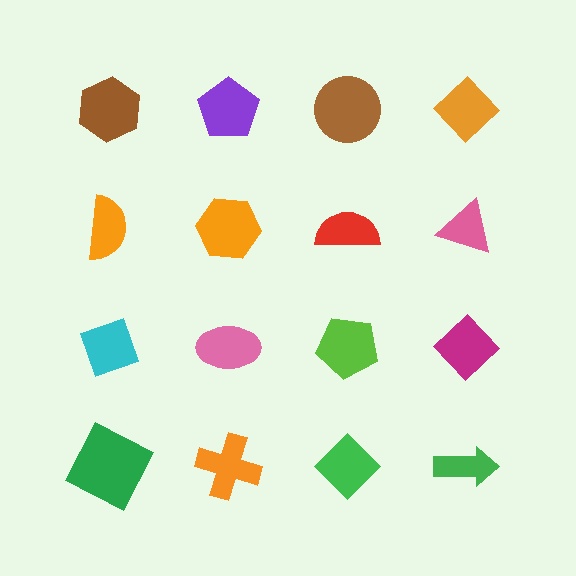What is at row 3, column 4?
A magenta diamond.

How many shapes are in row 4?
4 shapes.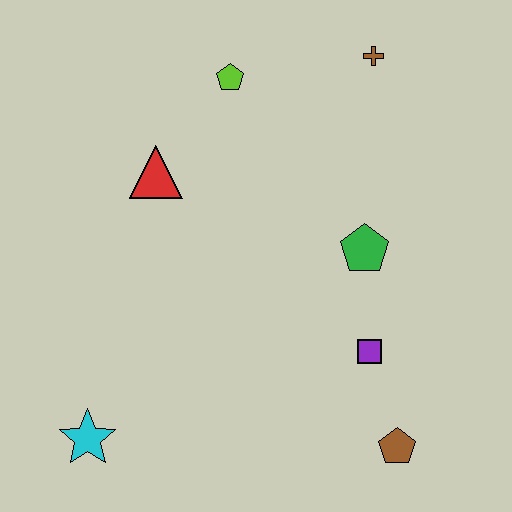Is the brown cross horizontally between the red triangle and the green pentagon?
No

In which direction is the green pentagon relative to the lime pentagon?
The green pentagon is below the lime pentagon.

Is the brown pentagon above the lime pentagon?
No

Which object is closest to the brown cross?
The lime pentagon is closest to the brown cross.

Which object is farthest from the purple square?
The lime pentagon is farthest from the purple square.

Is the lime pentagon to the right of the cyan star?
Yes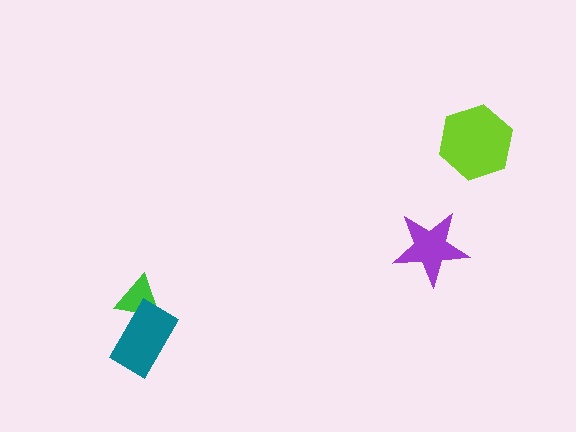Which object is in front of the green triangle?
The teal rectangle is in front of the green triangle.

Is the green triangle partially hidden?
Yes, it is partially covered by another shape.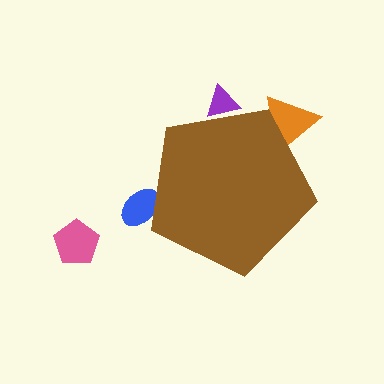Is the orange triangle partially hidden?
Yes, the orange triangle is partially hidden behind the brown pentagon.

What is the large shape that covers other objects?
A brown pentagon.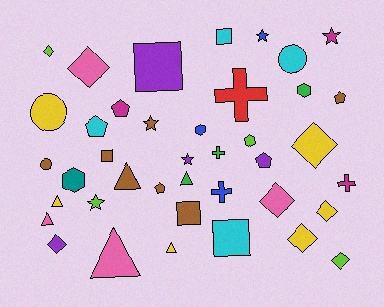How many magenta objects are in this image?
There are 3 magenta objects.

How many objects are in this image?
There are 40 objects.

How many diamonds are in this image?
There are 8 diamonds.